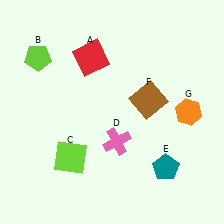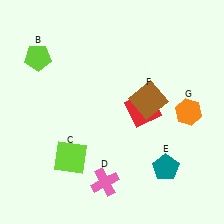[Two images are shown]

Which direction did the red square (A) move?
The red square (A) moved right.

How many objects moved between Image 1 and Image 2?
2 objects moved between the two images.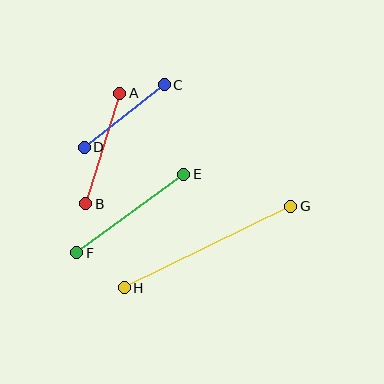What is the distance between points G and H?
The distance is approximately 186 pixels.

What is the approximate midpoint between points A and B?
The midpoint is at approximately (103, 149) pixels.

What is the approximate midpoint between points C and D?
The midpoint is at approximately (124, 116) pixels.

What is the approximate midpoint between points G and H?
The midpoint is at approximately (208, 247) pixels.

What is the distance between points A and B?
The distance is approximately 116 pixels.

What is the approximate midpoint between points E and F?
The midpoint is at approximately (130, 214) pixels.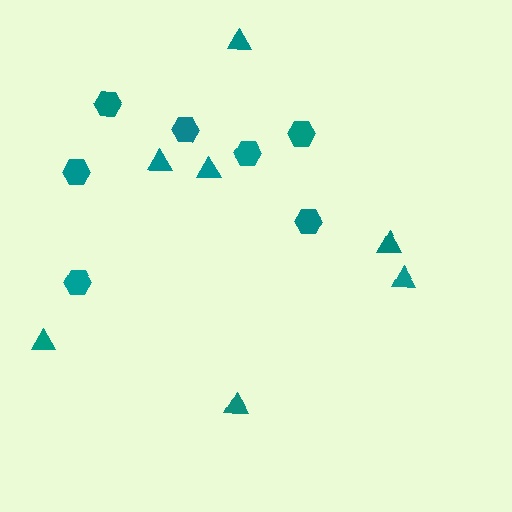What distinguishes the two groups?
There are 2 groups: one group of triangles (7) and one group of hexagons (7).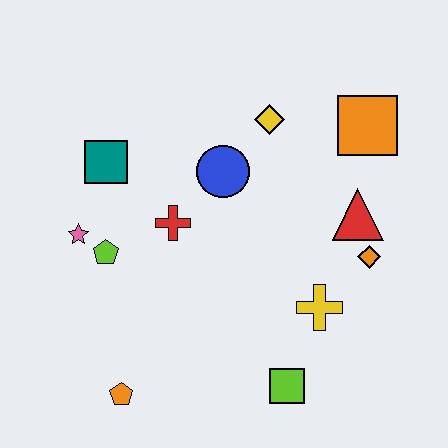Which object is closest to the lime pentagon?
The pink star is closest to the lime pentagon.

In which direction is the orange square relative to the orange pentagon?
The orange square is above the orange pentagon.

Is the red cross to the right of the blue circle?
No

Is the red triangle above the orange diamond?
Yes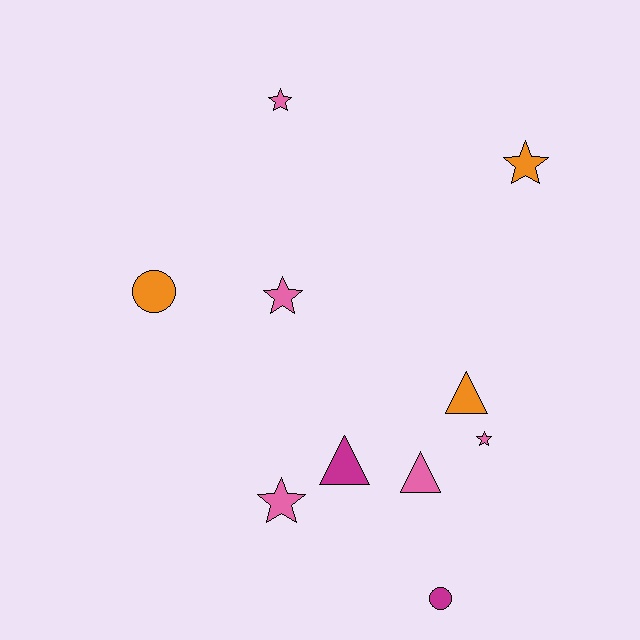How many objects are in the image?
There are 10 objects.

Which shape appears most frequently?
Star, with 5 objects.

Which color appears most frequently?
Pink, with 5 objects.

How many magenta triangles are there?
There is 1 magenta triangle.